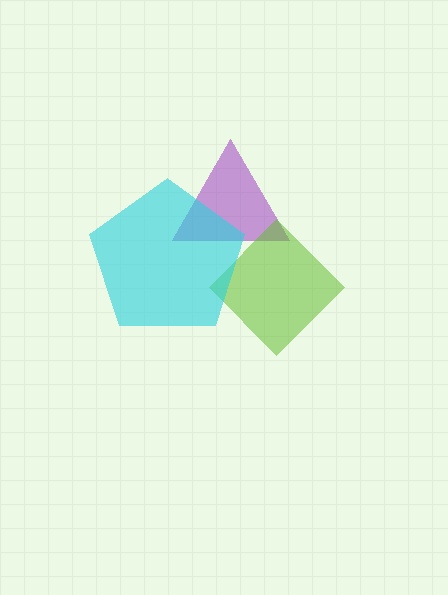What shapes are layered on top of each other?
The layered shapes are: a purple triangle, a lime diamond, a cyan pentagon.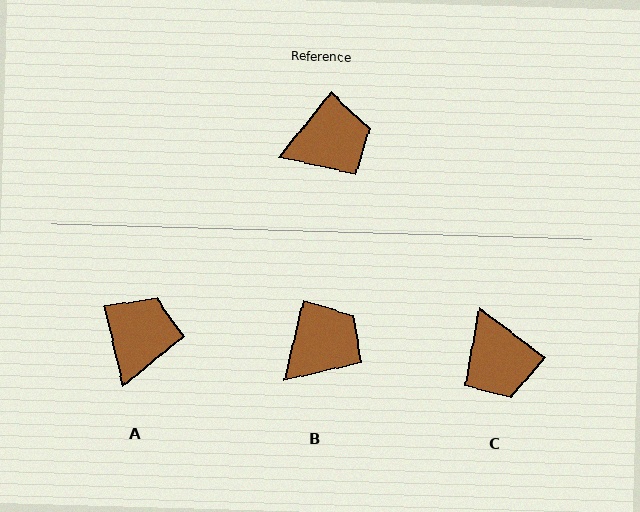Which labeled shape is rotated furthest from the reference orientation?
C, about 88 degrees away.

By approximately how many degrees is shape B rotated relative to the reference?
Approximately 26 degrees counter-clockwise.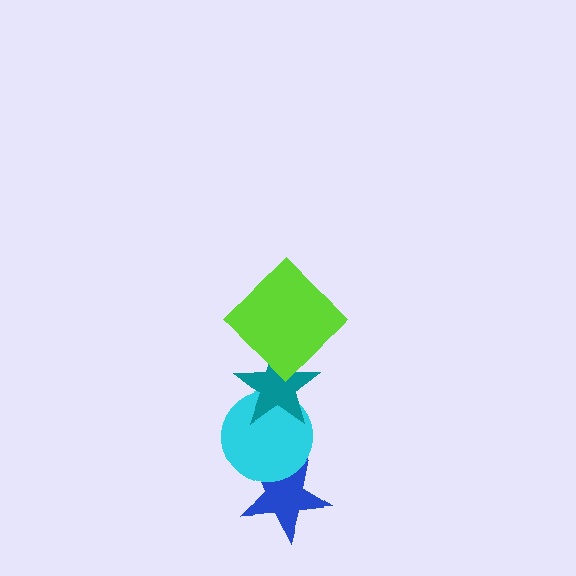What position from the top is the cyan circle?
The cyan circle is 3rd from the top.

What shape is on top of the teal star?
The lime diamond is on top of the teal star.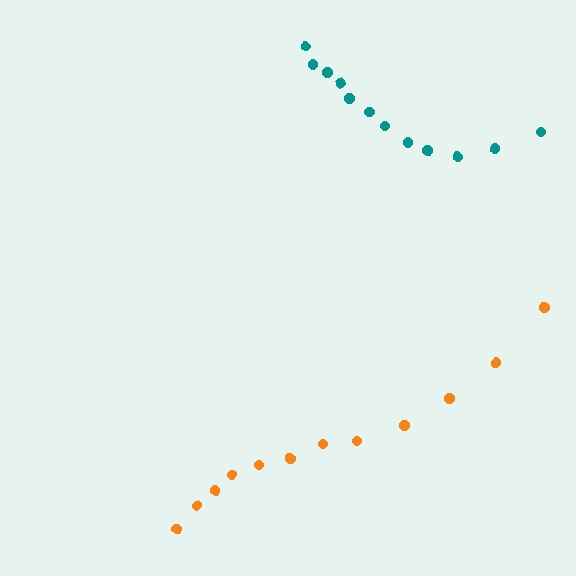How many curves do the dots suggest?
There are 2 distinct paths.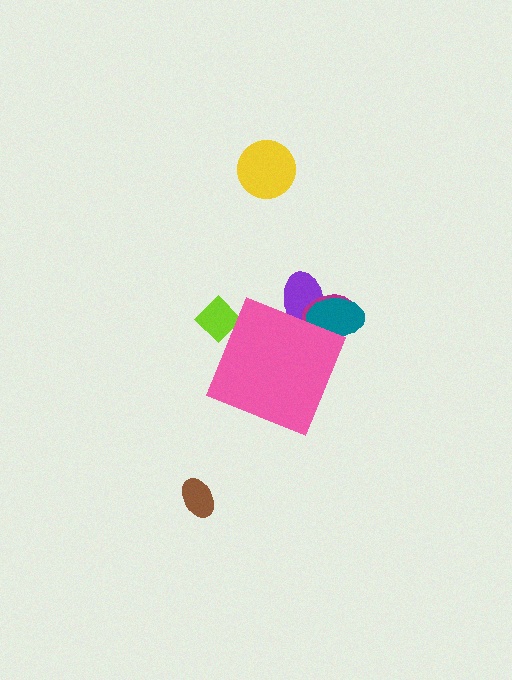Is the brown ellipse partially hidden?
No, the brown ellipse is fully visible.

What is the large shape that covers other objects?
A pink diamond.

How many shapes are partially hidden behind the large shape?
4 shapes are partially hidden.